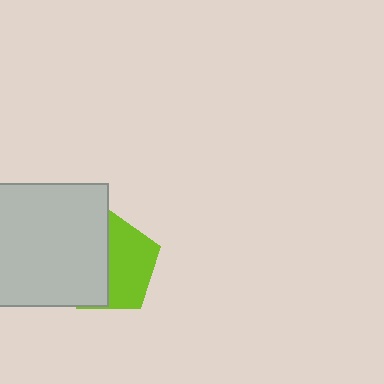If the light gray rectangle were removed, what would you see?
You would see the complete lime pentagon.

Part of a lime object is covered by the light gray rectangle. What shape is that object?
It is a pentagon.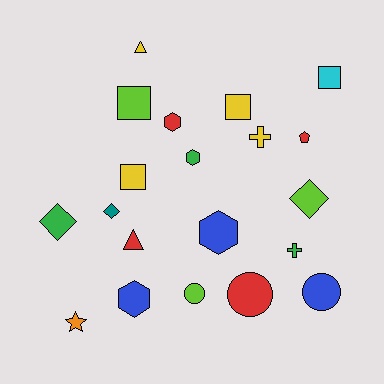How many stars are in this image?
There is 1 star.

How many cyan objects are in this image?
There is 1 cyan object.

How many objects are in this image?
There are 20 objects.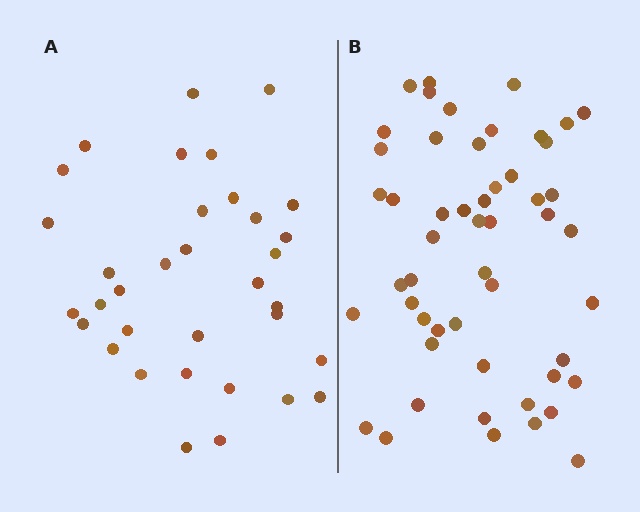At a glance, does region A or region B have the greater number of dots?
Region B (the right region) has more dots.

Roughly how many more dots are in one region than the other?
Region B has approximately 20 more dots than region A.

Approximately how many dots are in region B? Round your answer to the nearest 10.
About 50 dots. (The exact count is 52, which rounds to 50.)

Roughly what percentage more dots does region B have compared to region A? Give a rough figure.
About 55% more.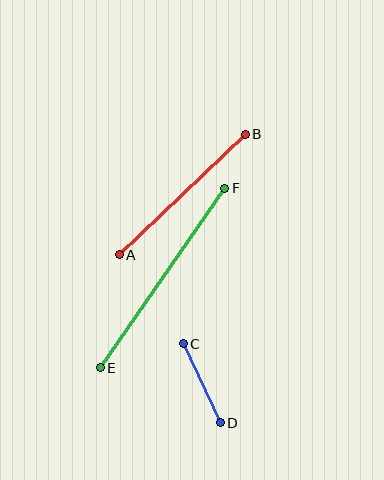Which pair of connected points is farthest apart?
Points E and F are farthest apart.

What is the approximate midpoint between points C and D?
The midpoint is at approximately (202, 383) pixels.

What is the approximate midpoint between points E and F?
The midpoint is at approximately (163, 278) pixels.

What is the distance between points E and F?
The distance is approximately 219 pixels.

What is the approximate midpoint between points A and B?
The midpoint is at approximately (182, 195) pixels.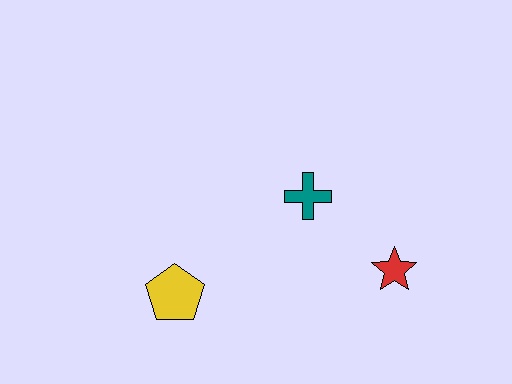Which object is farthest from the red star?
The yellow pentagon is farthest from the red star.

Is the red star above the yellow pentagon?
Yes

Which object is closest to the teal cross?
The red star is closest to the teal cross.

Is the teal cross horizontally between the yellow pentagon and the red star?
Yes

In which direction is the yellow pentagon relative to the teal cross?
The yellow pentagon is to the left of the teal cross.